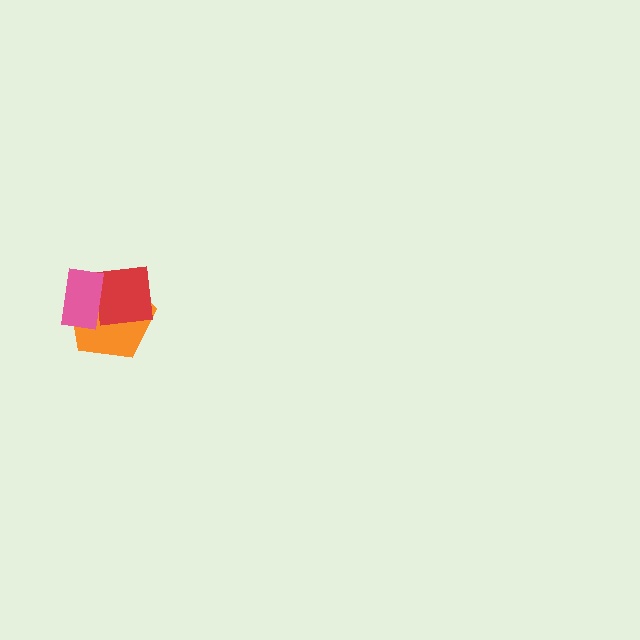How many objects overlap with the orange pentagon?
2 objects overlap with the orange pentagon.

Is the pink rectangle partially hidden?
No, no other shape covers it.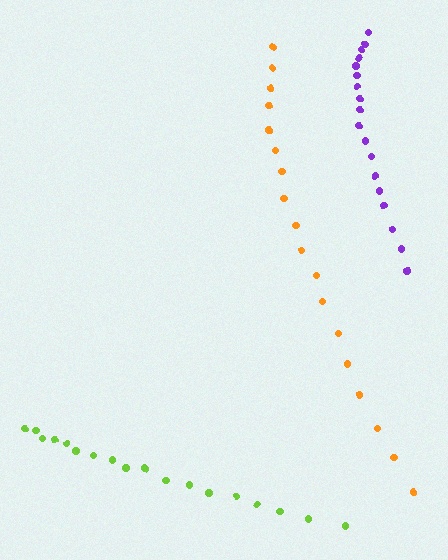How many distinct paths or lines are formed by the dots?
There are 3 distinct paths.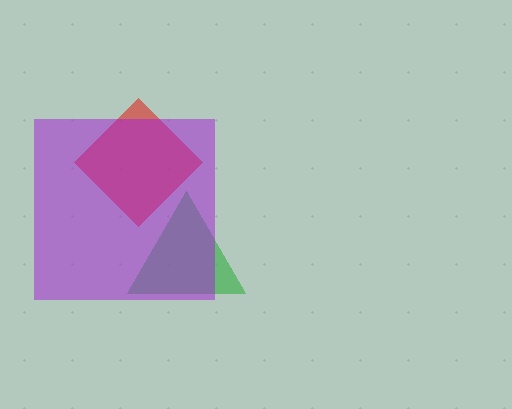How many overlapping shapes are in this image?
There are 3 overlapping shapes in the image.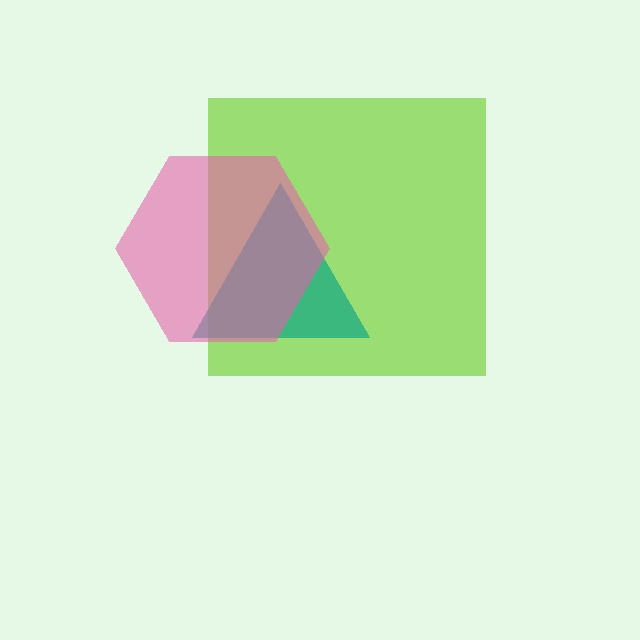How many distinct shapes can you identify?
There are 3 distinct shapes: a lime square, a teal triangle, a pink hexagon.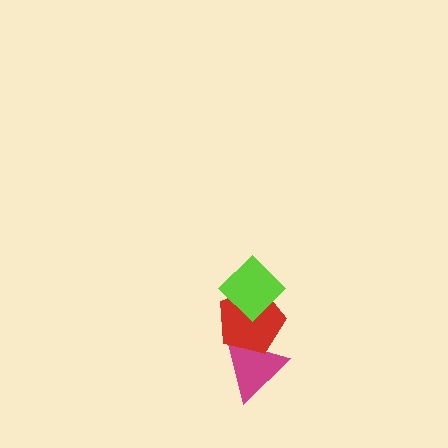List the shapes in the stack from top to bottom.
From top to bottom: the lime diamond, the red pentagon, the magenta triangle.